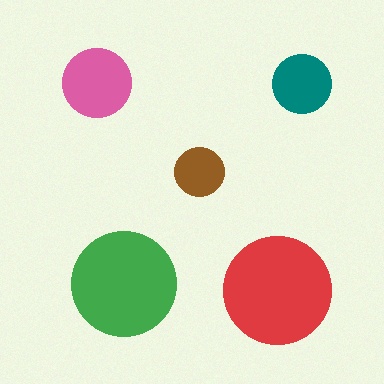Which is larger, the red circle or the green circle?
The red one.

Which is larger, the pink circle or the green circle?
The green one.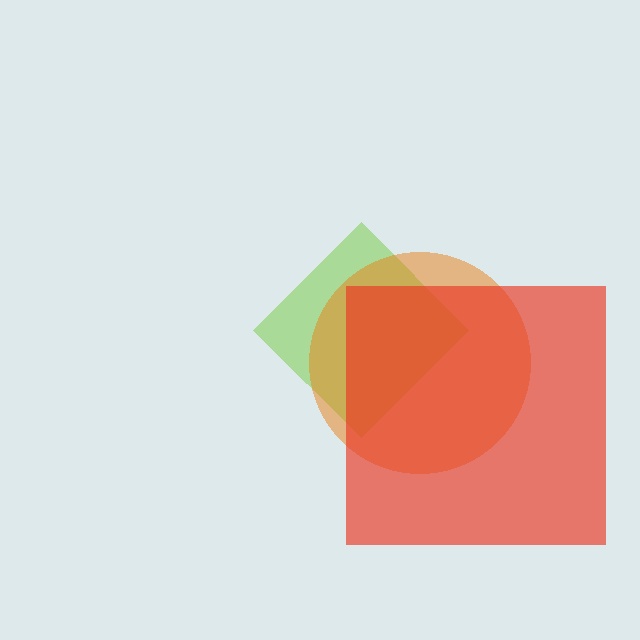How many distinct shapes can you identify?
There are 3 distinct shapes: a lime diamond, an orange circle, a red square.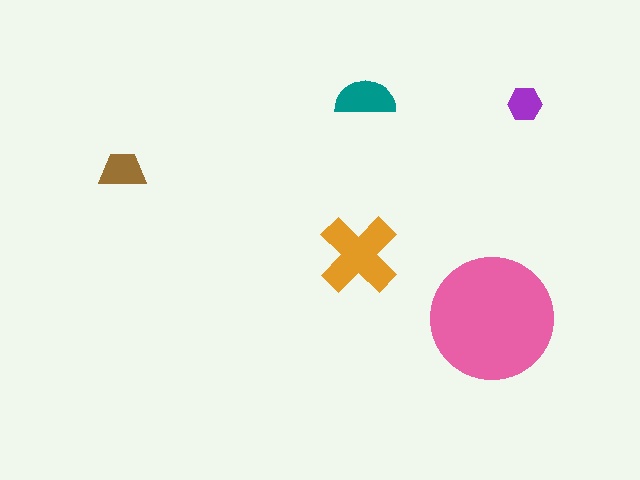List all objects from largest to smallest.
The pink circle, the orange cross, the teal semicircle, the brown trapezoid, the purple hexagon.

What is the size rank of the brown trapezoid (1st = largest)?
4th.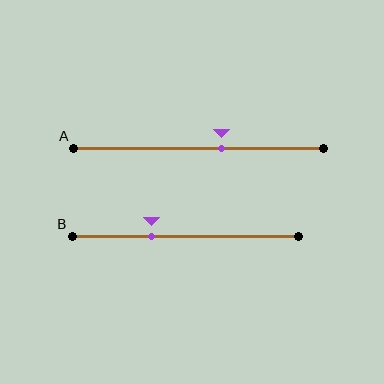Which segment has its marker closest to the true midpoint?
Segment A has its marker closest to the true midpoint.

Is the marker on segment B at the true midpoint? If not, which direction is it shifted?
No, the marker on segment B is shifted to the left by about 15% of the segment length.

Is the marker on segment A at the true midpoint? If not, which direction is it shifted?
No, the marker on segment A is shifted to the right by about 9% of the segment length.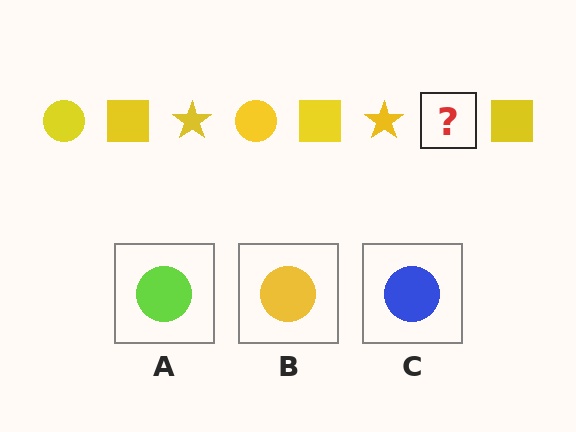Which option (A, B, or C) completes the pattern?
B.